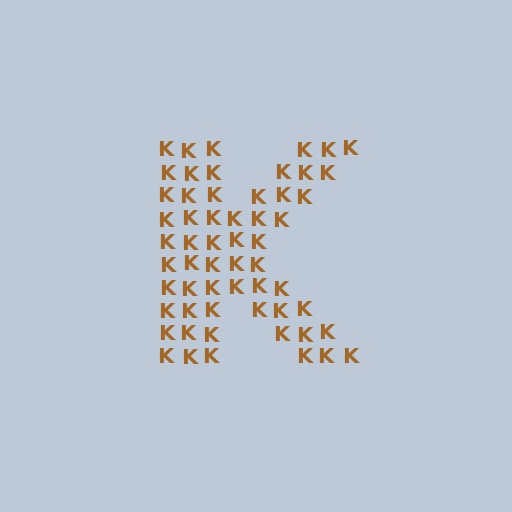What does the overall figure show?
The overall figure shows the letter K.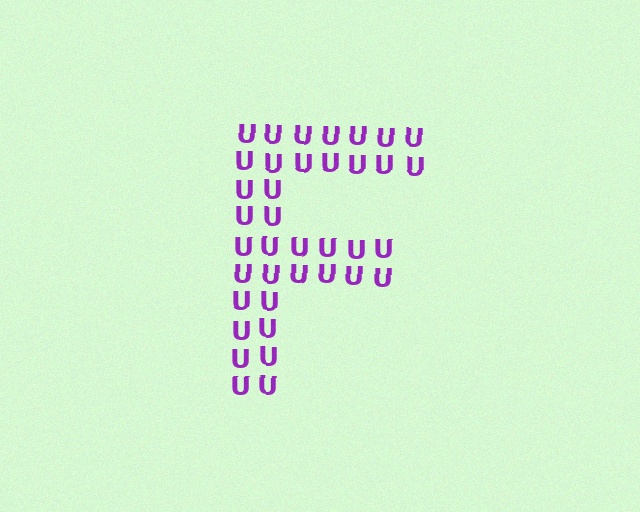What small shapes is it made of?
It is made of small letter U's.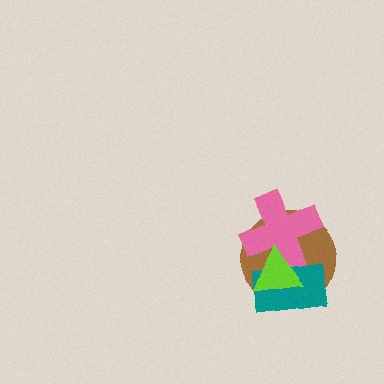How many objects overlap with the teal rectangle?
3 objects overlap with the teal rectangle.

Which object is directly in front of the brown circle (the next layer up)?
The pink cross is directly in front of the brown circle.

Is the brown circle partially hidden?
Yes, it is partially covered by another shape.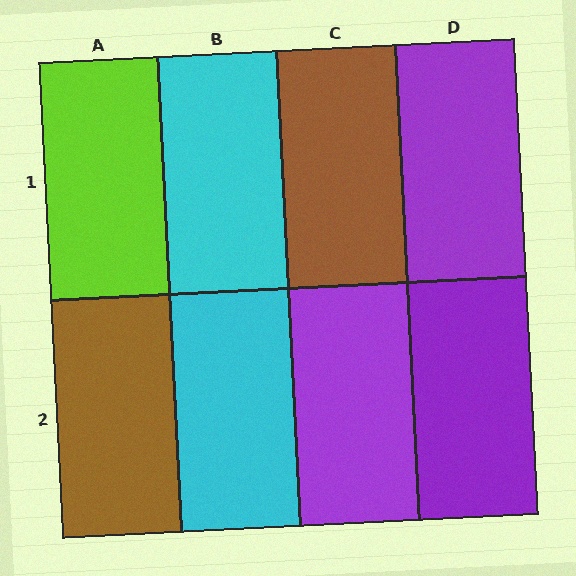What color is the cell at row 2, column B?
Cyan.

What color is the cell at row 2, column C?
Purple.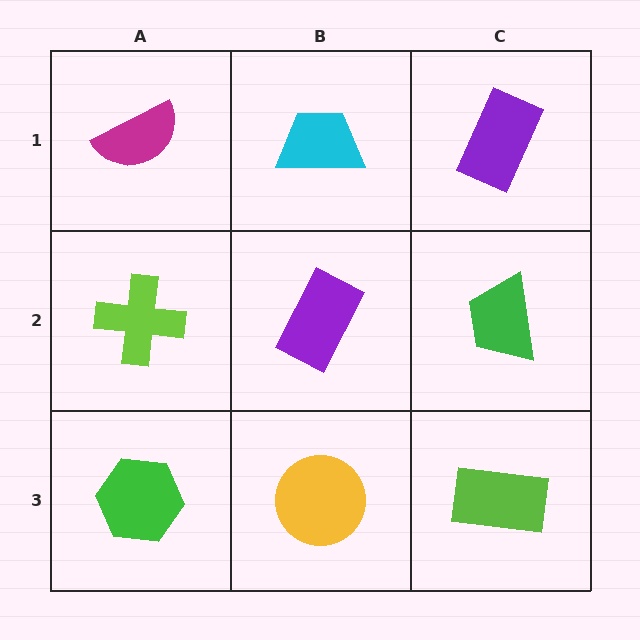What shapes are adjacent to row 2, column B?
A cyan trapezoid (row 1, column B), a yellow circle (row 3, column B), a lime cross (row 2, column A), a green trapezoid (row 2, column C).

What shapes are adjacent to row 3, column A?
A lime cross (row 2, column A), a yellow circle (row 3, column B).